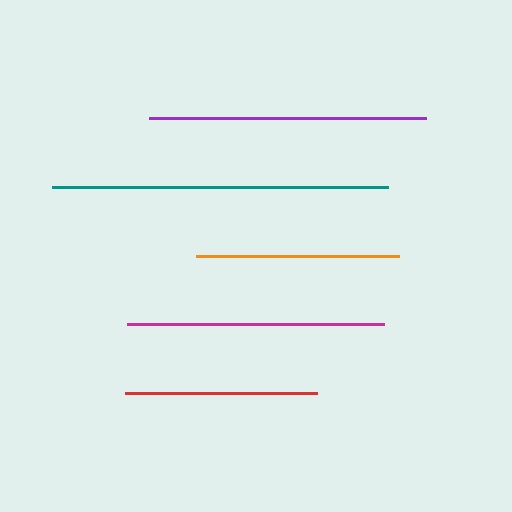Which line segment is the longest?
The teal line is the longest at approximately 336 pixels.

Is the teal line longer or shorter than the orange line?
The teal line is longer than the orange line.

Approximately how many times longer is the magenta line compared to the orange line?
The magenta line is approximately 1.3 times the length of the orange line.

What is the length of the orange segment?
The orange segment is approximately 203 pixels long.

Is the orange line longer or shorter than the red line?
The orange line is longer than the red line.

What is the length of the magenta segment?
The magenta segment is approximately 257 pixels long.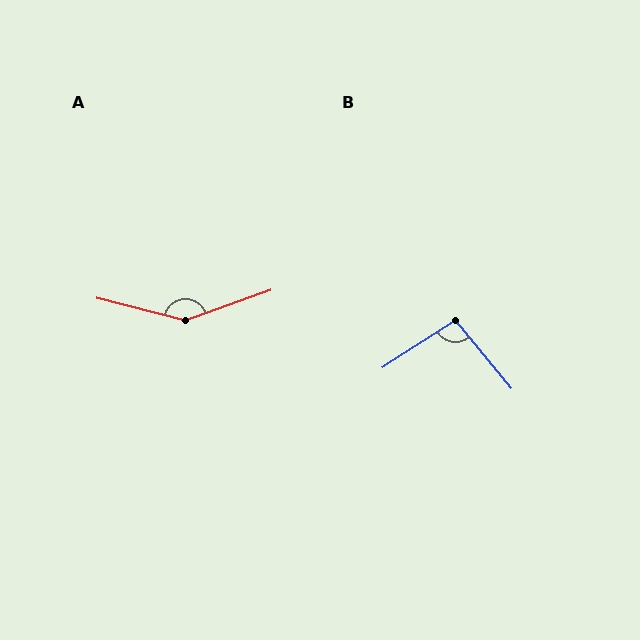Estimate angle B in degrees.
Approximately 97 degrees.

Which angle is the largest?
A, at approximately 146 degrees.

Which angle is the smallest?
B, at approximately 97 degrees.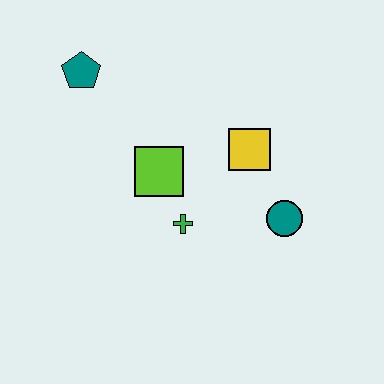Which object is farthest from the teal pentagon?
The teal circle is farthest from the teal pentagon.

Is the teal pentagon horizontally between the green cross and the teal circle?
No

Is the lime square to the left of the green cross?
Yes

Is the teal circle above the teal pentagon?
No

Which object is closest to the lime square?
The green cross is closest to the lime square.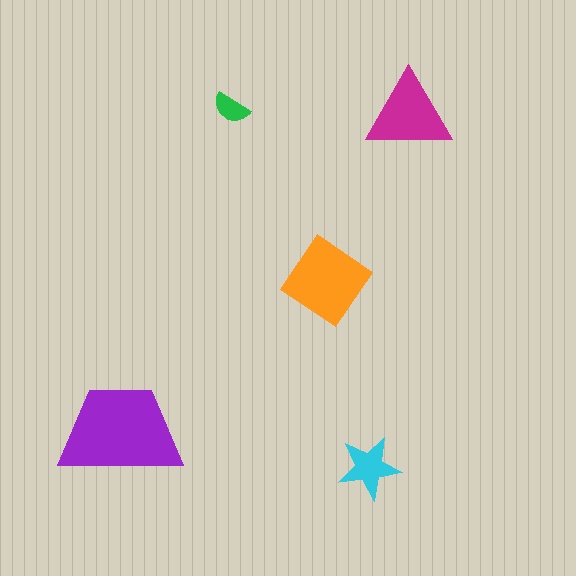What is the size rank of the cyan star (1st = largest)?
4th.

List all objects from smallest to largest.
The green semicircle, the cyan star, the magenta triangle, the orange diamond, the purple trapezoid.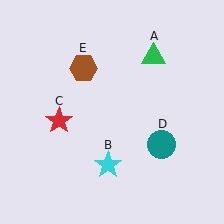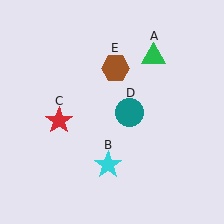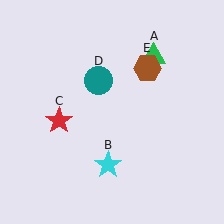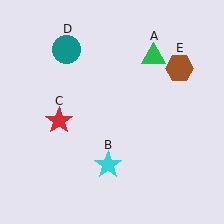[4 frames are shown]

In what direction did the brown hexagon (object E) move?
The brown hexagon (object E) moved right.